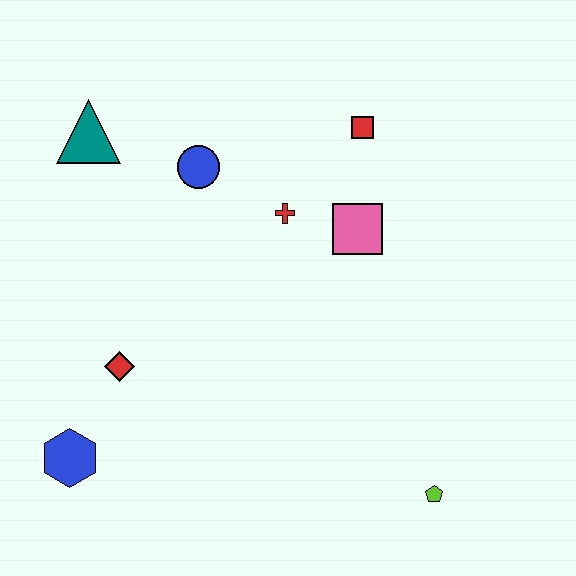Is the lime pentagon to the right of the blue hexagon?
Yes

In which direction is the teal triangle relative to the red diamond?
The teal triangle is above the red diamond.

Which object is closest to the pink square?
The red cross is closest to the pink square.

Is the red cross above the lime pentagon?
Yes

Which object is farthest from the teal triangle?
The lime pentagon is farthest from the teal triangle.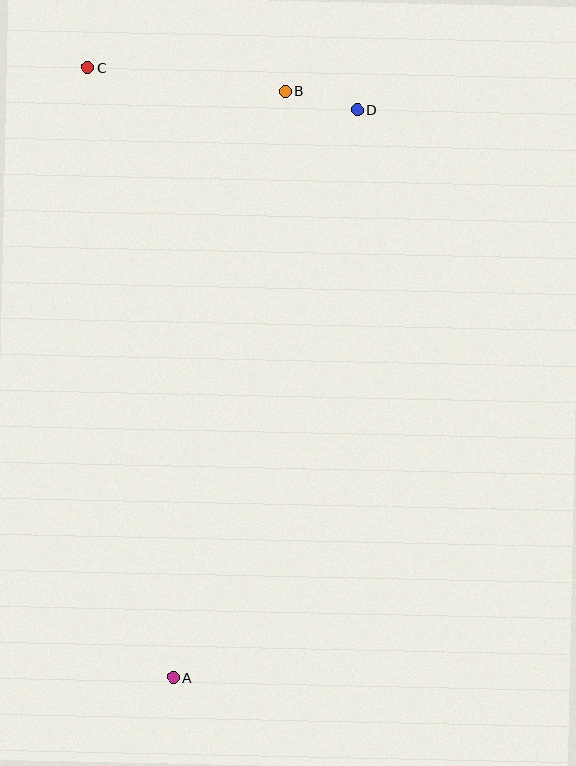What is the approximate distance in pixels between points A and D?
The distance between A and D is approximately 597 pixels.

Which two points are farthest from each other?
Points A and C are farthest from each other.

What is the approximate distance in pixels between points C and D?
The distance between C and D is approximately 273 pixels.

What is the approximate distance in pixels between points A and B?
The distance between A and B is approximately 597 pixels.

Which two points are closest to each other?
Points B and D are closest to each other.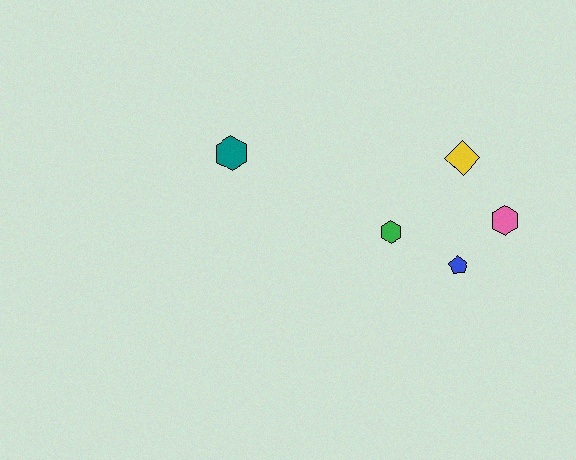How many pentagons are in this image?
There is 1 pentagon.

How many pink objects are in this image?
There is 1 pink object.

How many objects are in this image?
There are 5 objects.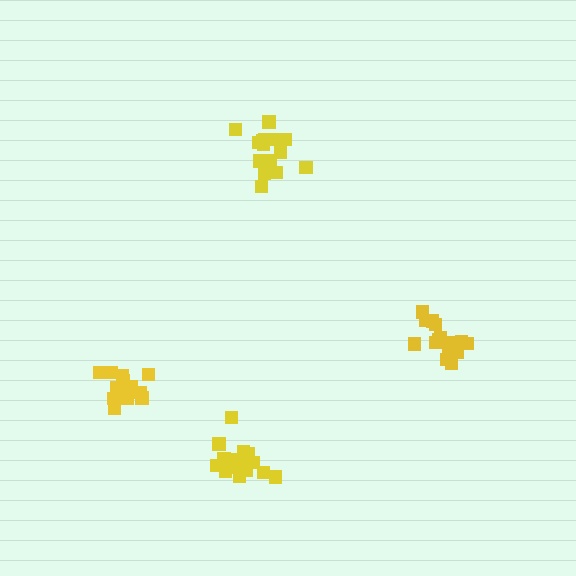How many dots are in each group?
Group 1: 17 dots, Group 2: 17 dots, Group 3: 16 dots, Group 4: 18 dots (68 total).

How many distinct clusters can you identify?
There are 4 distinct clusters.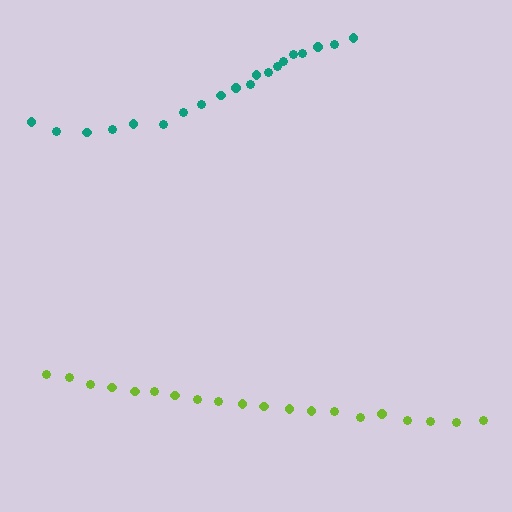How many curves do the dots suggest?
There are 2 distinct paths.